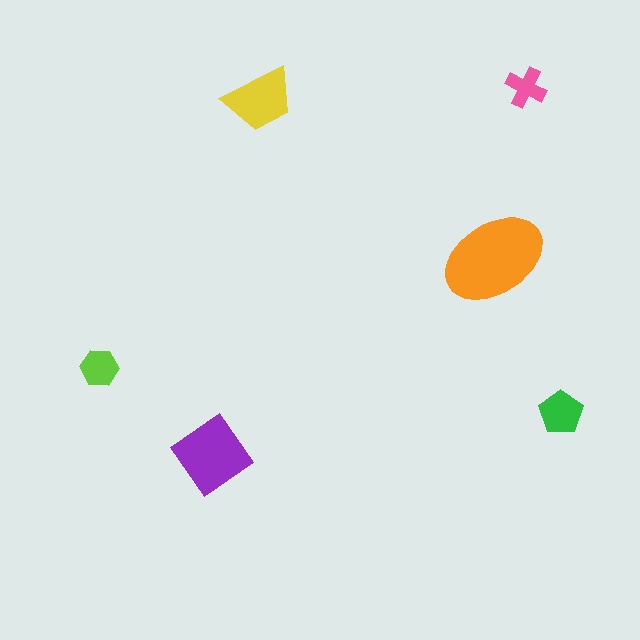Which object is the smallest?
The pink cross.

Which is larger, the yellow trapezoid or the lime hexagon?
The yellow trapezoid.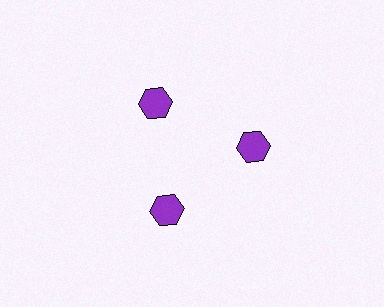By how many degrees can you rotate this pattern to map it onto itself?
The pattern maps onto itself every 120 degrees of rotation.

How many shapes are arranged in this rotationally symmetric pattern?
There are 3 shapes, arranged in 3 groups of 1.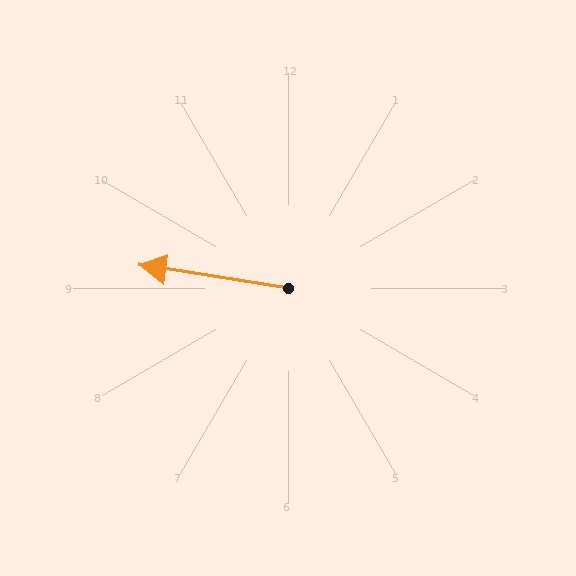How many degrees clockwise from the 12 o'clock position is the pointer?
Approximately 279 degrees.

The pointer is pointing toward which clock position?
Roughly 9 o'clock.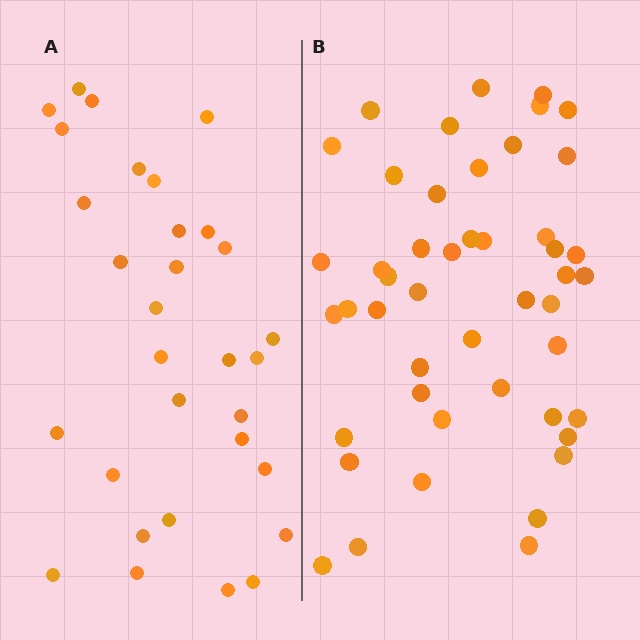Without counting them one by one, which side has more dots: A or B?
Region B (the right region) has more dots.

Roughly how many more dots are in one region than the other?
Region B has approximately 15 more dots than region A.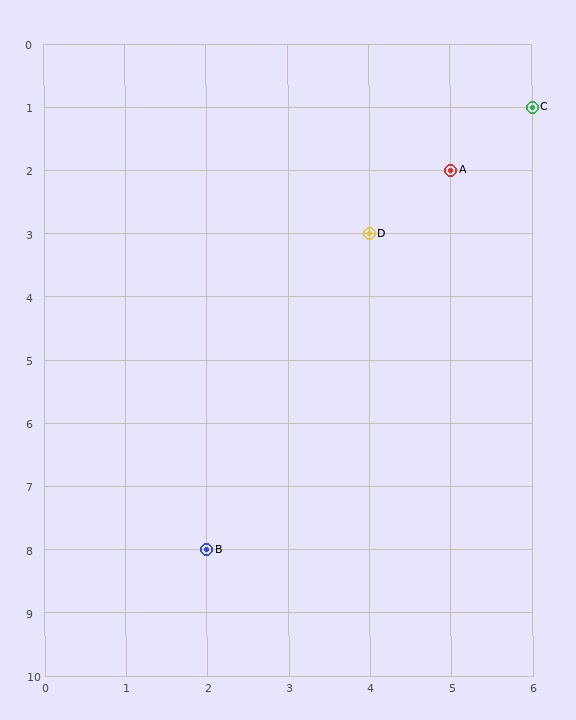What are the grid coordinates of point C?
Point C is at grid coordinates (6, 1).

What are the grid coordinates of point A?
Point A is at grid coordinates (5, 2).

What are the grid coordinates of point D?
Point D is at grid coordinates (4, 3).